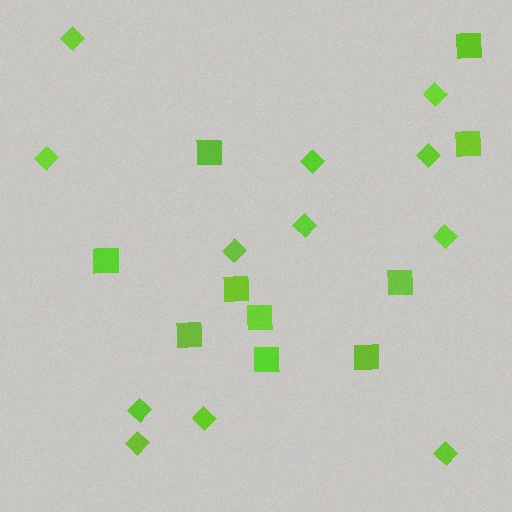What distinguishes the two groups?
There are 2 groups: one group of squares (10) and one group of diamonds (12).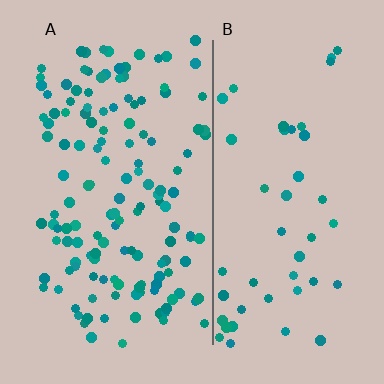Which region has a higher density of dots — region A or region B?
A (the left).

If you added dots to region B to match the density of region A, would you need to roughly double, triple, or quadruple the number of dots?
Approximately triple.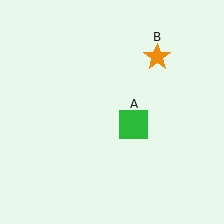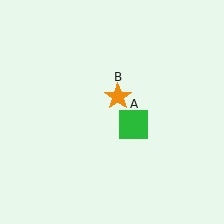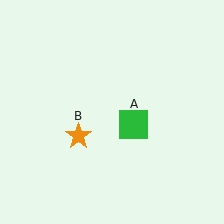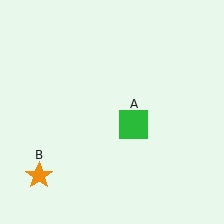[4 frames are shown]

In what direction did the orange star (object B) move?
The orange star (object B) moved down and to the left.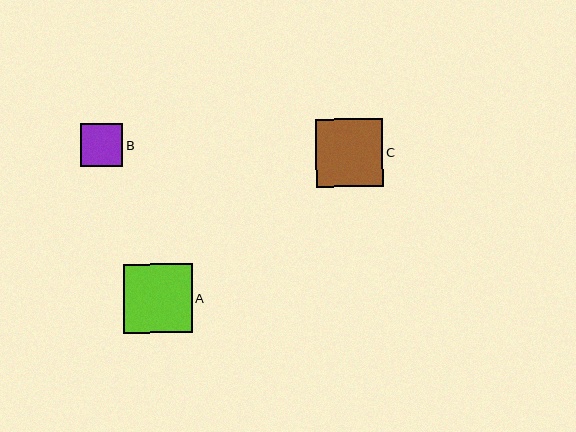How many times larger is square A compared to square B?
Square A is approximately 1.6 times the size of square B.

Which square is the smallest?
Square B is the smallest with a size of approximately 42 pixels.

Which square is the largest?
Square A is the largest with a size of approximately 69 pixels.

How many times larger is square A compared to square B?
Square A is approximately 1.6 times the size of square B.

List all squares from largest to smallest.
From largest to smallest: A, C, B.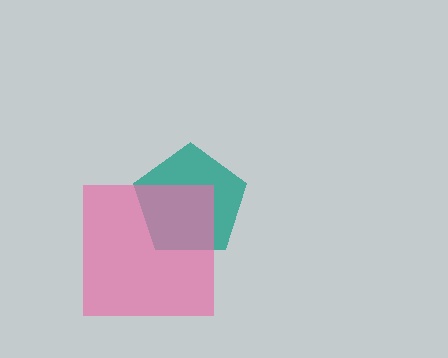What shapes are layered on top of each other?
The layered shapes are: a teal pentagon, a pink square.